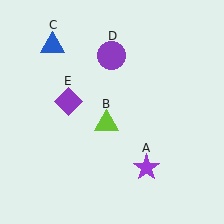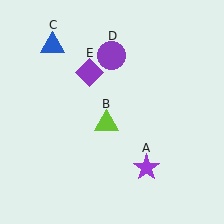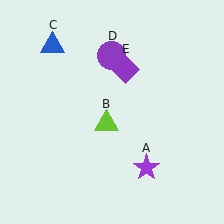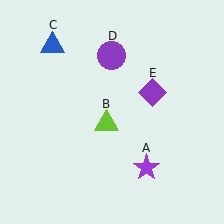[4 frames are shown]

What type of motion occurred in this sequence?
The purple diamond (object E) rotated clockwise around the center of the scene.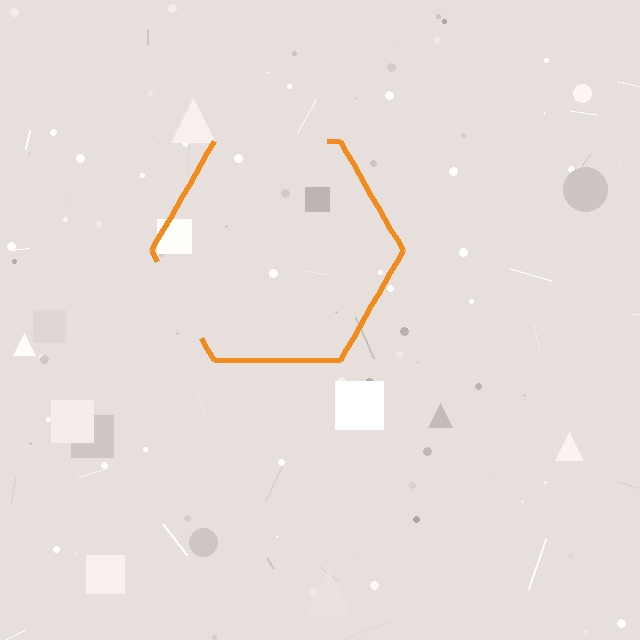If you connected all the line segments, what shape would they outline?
They would outline a hexagon.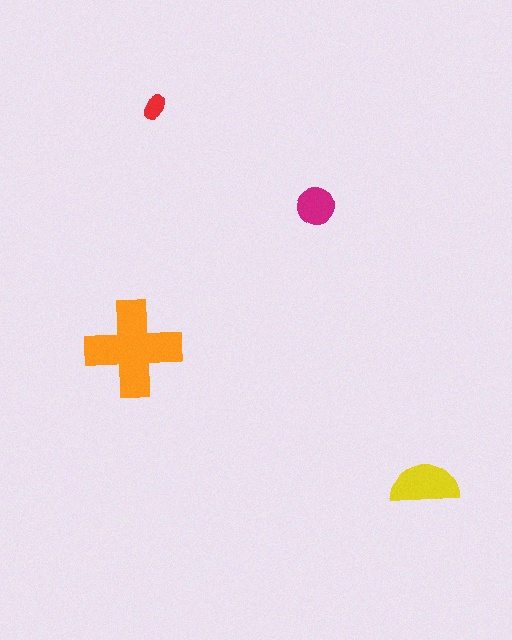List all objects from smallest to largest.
The red ellipse, the magenta circle, the yellow semicircle, the orange cross.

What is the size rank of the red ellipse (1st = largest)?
4th.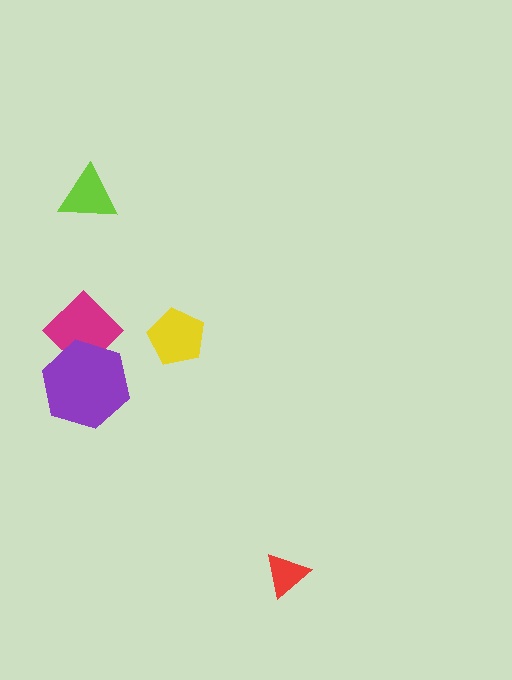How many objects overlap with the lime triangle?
0 objects overlap with the lime triangle.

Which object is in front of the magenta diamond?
The purple hexagon is in front of the magenta diamond.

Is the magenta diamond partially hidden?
Yes, it is partially covered by another shape.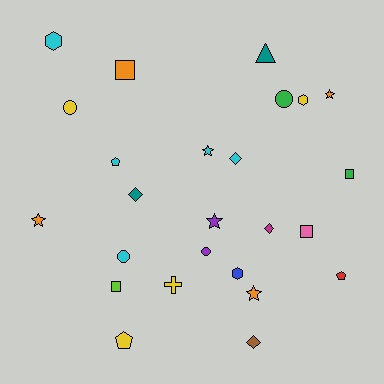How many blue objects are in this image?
There is 1 blue object.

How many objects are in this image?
There are 25 objects.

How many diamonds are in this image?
There are 4 diamonds.